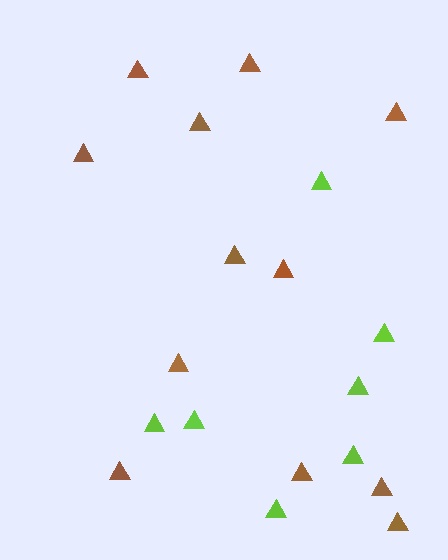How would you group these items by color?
There are 2 groups: one group of lime triangles (7) and one group of brown triangles (12).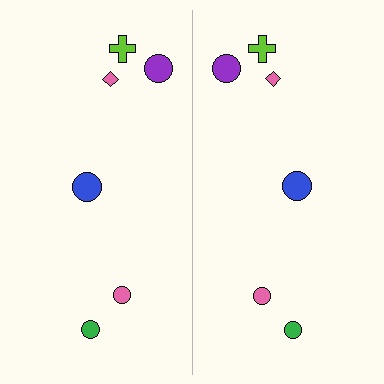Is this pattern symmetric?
Yes, this pattern has bilateral (reflection) symmetry.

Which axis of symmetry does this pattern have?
The pattern has a vertical axis of symmetry running through the center of the image.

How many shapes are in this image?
There are 12 shapes in this image.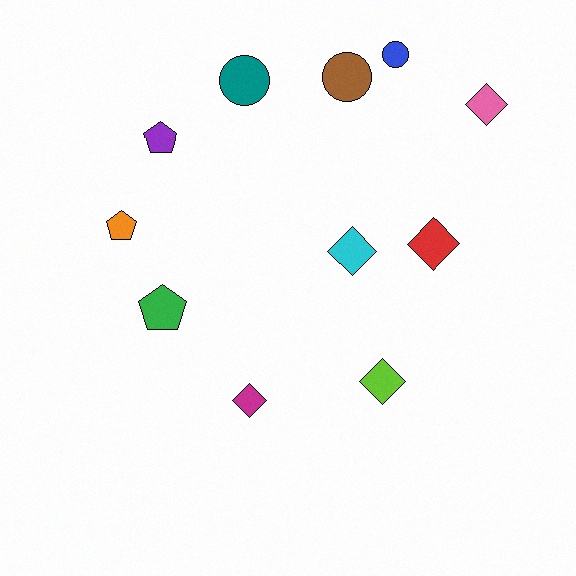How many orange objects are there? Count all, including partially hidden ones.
There is 1 orange object.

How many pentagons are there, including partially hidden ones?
There are 3 pentagons.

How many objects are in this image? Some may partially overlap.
There are 11 objects.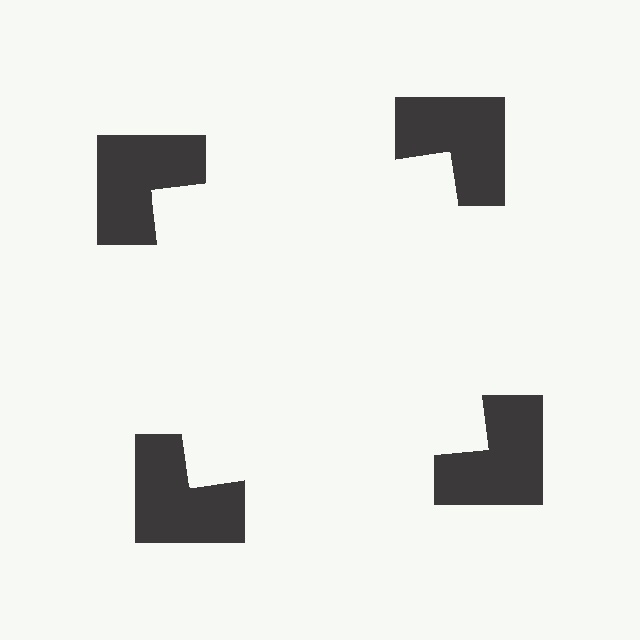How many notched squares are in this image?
There are 4 — one at each vertex of the illusory square.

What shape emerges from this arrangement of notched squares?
An illusory square — its edges are inferred from the aligned wedge cuts in the notched squares, not physically drawn.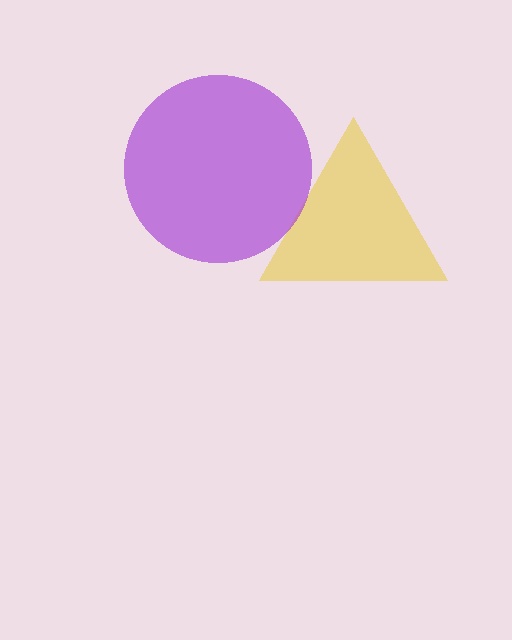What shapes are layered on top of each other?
The layered shapes are: a yellow triangle, a purple circle.